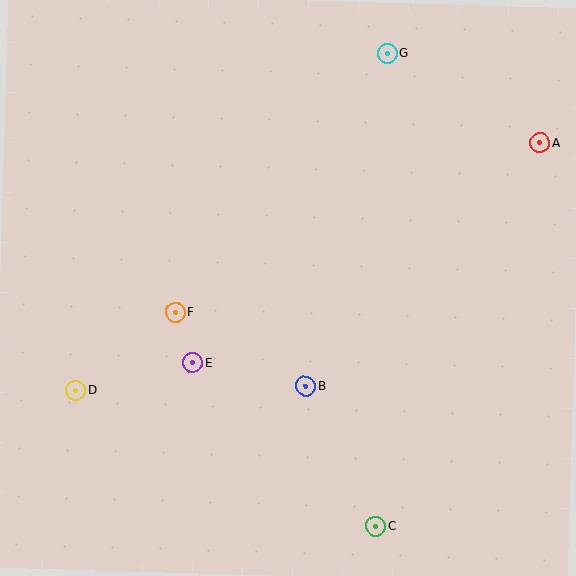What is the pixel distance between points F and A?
The distance between F and A is 402 pixels.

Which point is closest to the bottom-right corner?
Point C is closest to the bottom-right corner.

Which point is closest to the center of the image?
Point B at (306, 386) is closest to the center.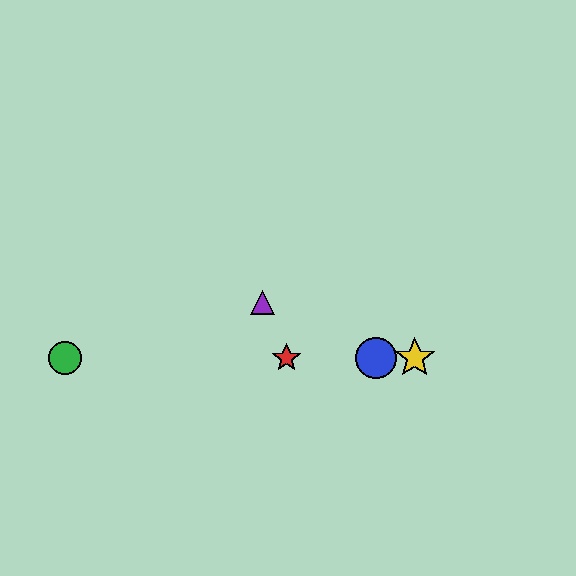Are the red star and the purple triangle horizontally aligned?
No, the red star is at y≈358 and the purple triangle is at y≈303.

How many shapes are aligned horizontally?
4 shapes (the red star, the blue circle, the green circle, the yellow star) are aligned horizontally.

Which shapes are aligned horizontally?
The red star, the blue circle, the green circle, the yellow star are aligned horizontally.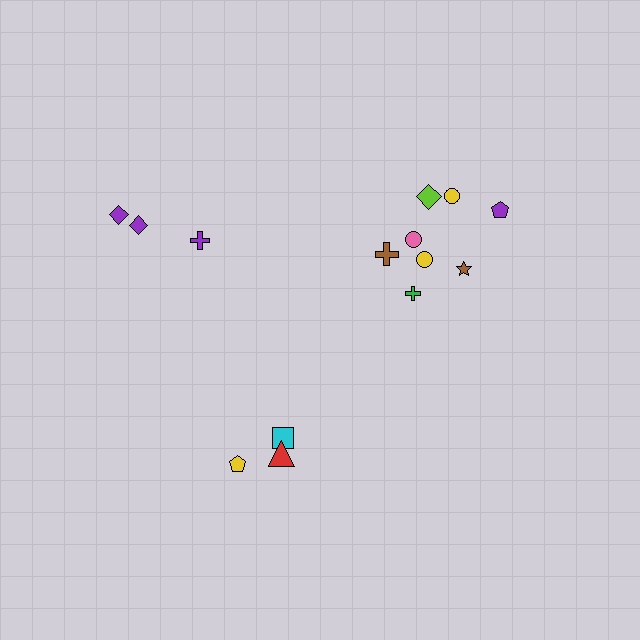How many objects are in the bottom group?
There are 3 objects.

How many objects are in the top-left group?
There are 3 objects.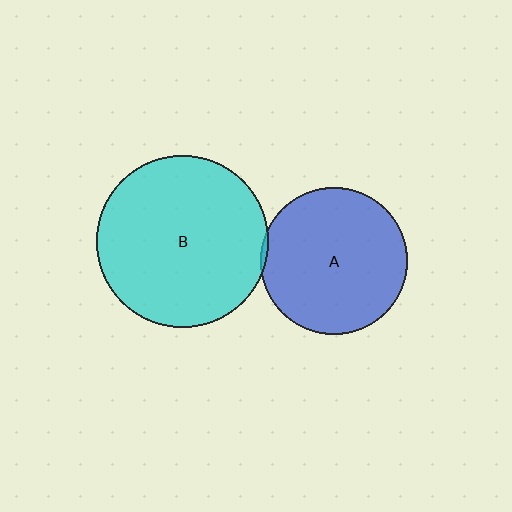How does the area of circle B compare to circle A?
Approximately 1.4 times.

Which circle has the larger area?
Circle B (cyan).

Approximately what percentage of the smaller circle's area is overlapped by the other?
Approximately 5%.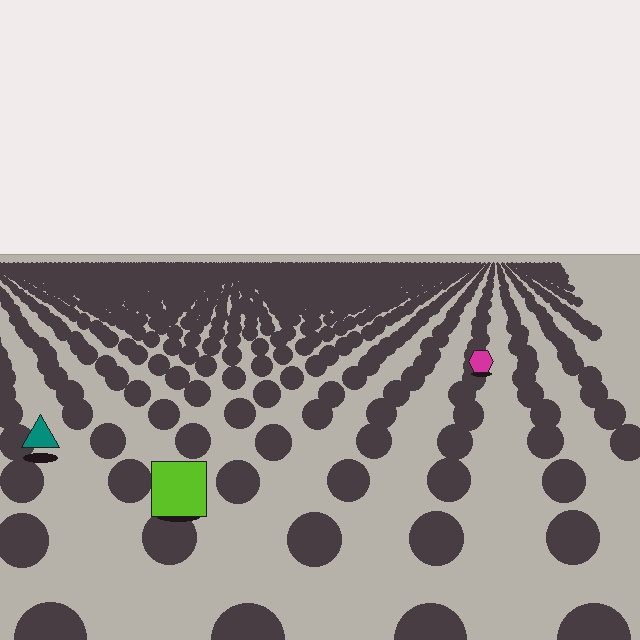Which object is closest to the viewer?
The lime square is closest. The texture marks near it are larger and more spread out.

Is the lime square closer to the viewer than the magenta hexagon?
Yes. The lime square is closer — you can tell from the texture gradient: the ground texture is coarser near it.